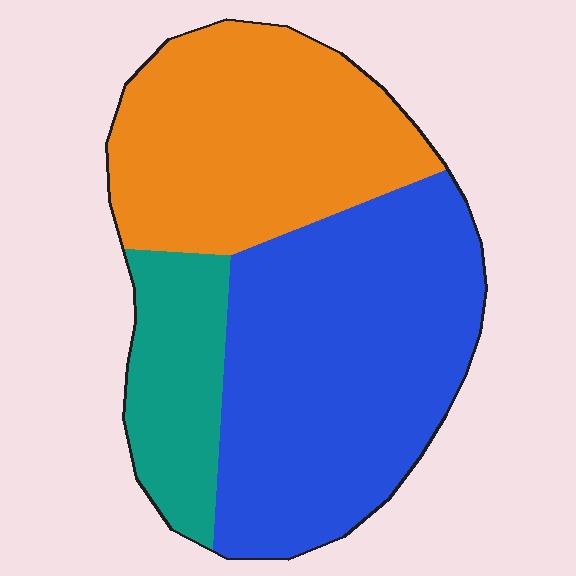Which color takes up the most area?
Blue, at roughly 50%.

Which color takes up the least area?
Teal, at roughly 15%.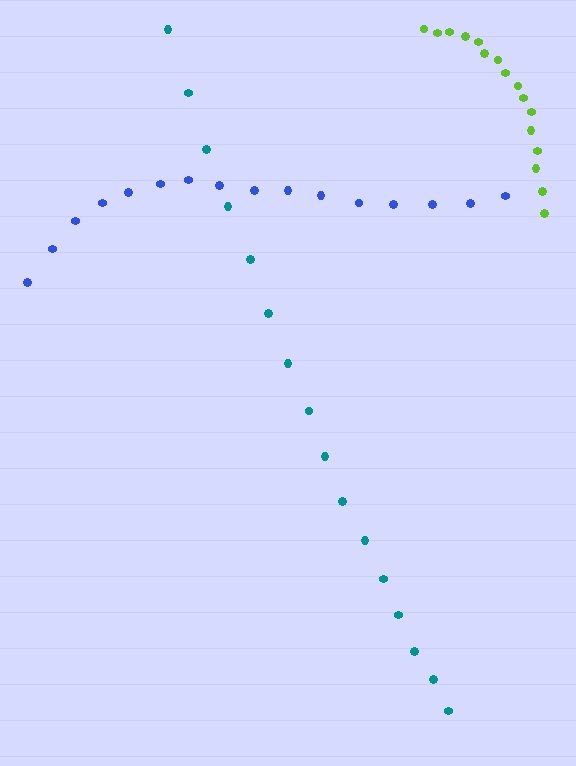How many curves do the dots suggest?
There are 3 distinct paths.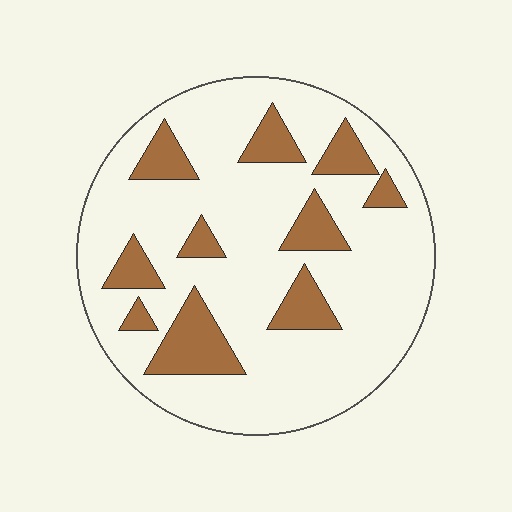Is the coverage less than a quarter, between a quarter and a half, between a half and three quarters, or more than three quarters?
Less than a quarter.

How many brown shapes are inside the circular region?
10.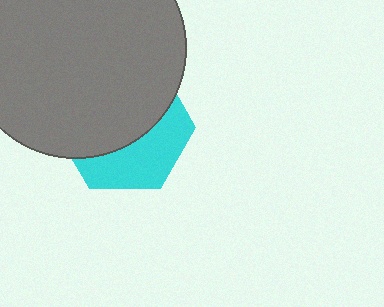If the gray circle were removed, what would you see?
You would see the complete cyan hexagon.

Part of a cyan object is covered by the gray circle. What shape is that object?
It is a hexagon.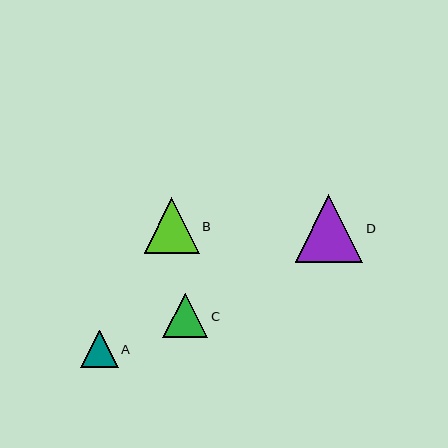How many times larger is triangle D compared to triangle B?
Triangle D is approximately 1.2 times the size of triangle B.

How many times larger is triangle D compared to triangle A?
Triangle D is approximately 1.8 times the size of triangle A.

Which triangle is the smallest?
Triangle A is the smallest with a size of approximately 38 pixels.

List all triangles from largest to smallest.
From largest to smallest: D, B, C, A.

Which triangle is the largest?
Triangle D is the largest with a size of approximately 68 pixels.